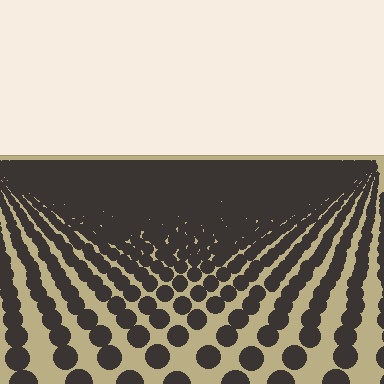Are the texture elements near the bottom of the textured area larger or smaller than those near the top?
Larger. Near the bottom, elements are closer to the viewer and appear at a bigger on-screen size.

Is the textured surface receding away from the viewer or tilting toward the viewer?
The surface is receding away from the viewer. Texture elements get smaller and denser toward the top.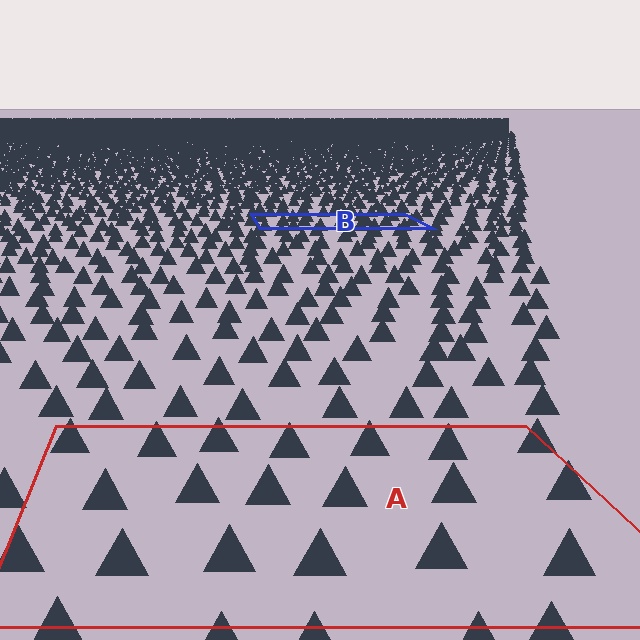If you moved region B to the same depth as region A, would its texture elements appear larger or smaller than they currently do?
They would appear larger. At a closer depth, the same texture elements are projected at a bigger on-screen size.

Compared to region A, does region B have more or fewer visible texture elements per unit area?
Region B has more texture elements per unit area — they are packed more densely because it is farther away.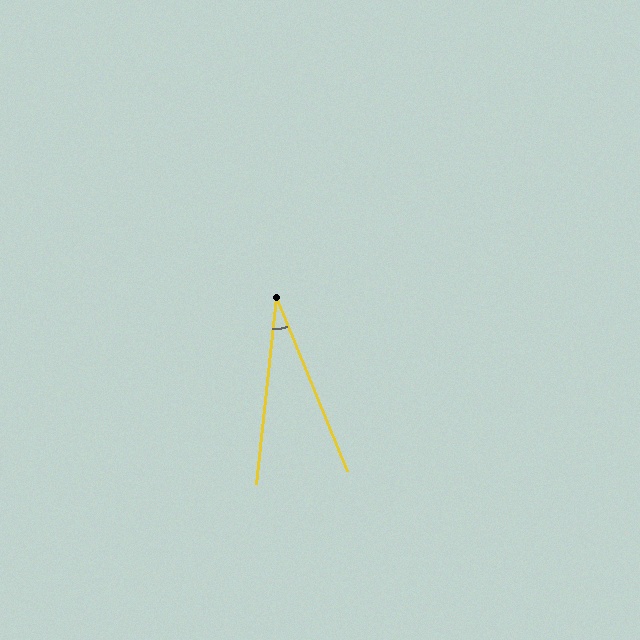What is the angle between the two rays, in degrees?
Approximately 29 degrees.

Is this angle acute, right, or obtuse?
It is acute.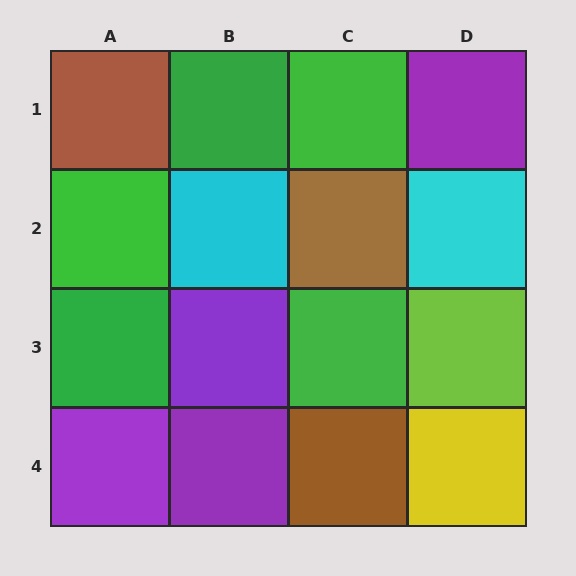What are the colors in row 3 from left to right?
Green, purple, green, lime.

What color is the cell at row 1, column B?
Green.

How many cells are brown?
3 cells are brown.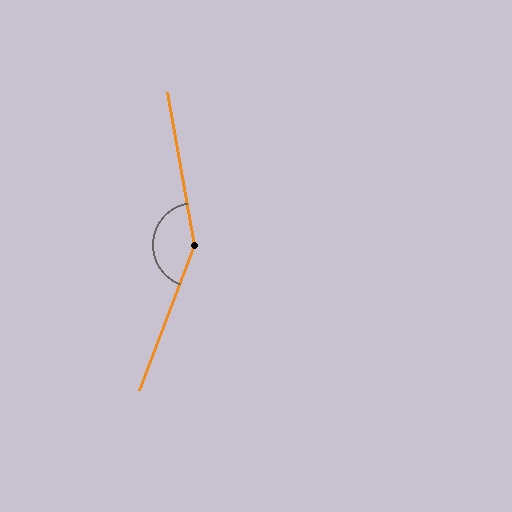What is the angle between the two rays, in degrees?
Approximately 149 degrees.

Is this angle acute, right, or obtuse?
It is obtuse.